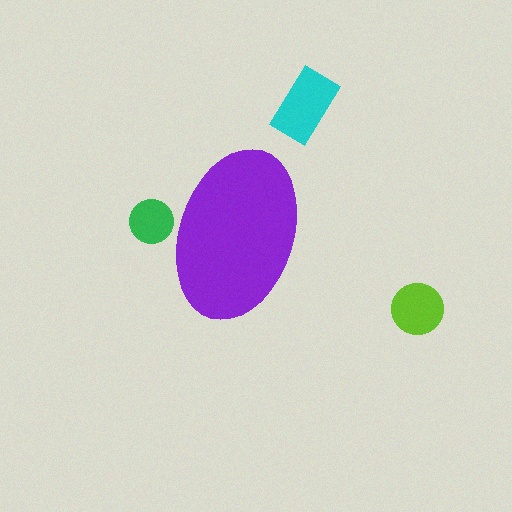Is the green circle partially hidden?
Yes, the green circle is partially hidden behind the purple ellipse.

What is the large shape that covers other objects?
A purple ellipse.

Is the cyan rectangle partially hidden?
No, the cyan rectangle is fully visible.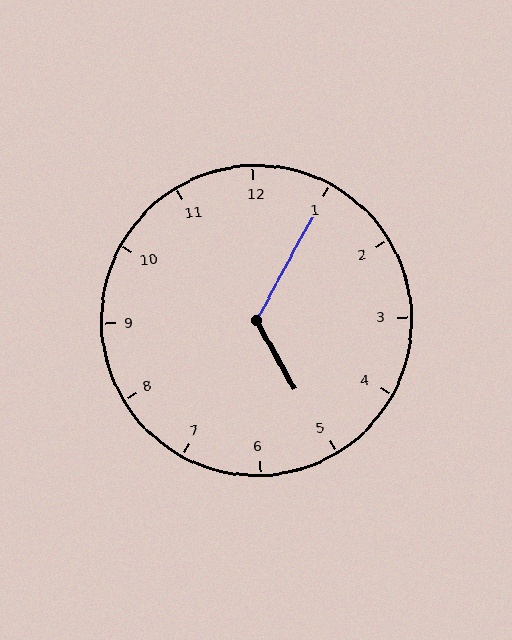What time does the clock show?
5:05.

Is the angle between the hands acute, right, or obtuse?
It is obtuse.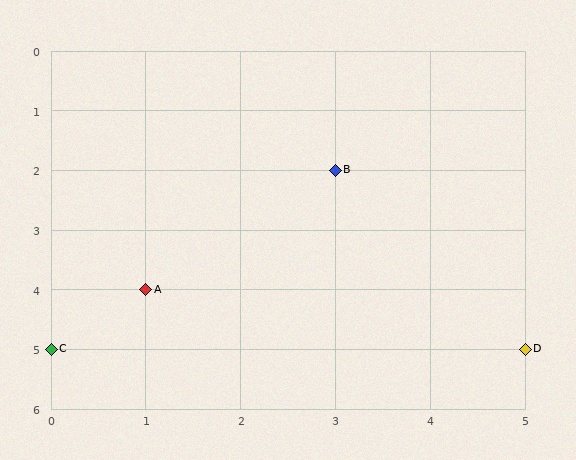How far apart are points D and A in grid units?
Points D and A are 4 columns and 1 row apart (about 4.1 grid units diagonally).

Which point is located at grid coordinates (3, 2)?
Point B is at (3, 2).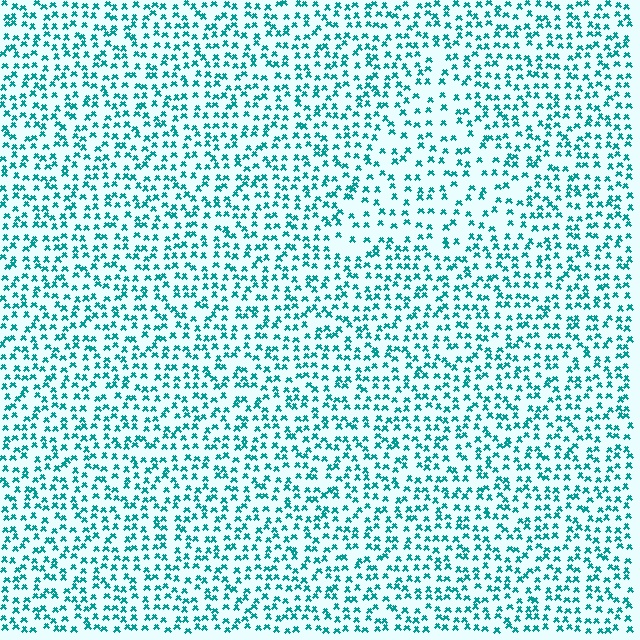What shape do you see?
I see a triangle.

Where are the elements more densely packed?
The elements are more densely packed outside the triangle boundary.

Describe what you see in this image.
The image contains small teal elements arranged at two different densities. A triangle-shaped region is visible where the elements are less densely packed than the surrounding area.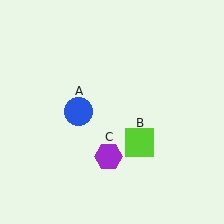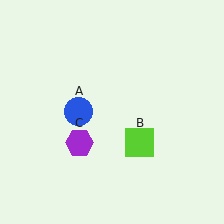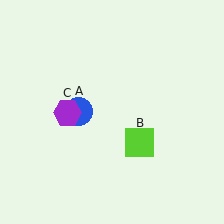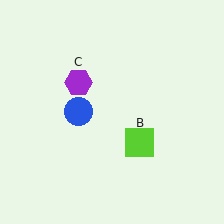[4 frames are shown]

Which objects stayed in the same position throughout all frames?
Blue circle (object A) and lime square (object B) remained stationary.